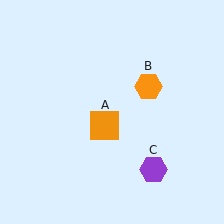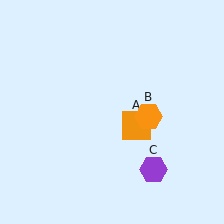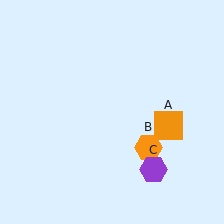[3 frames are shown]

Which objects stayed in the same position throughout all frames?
Purple hexagon (object C) remained stationary.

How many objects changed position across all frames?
2 objects changed position: orange square (object A), orange hexagon (object B).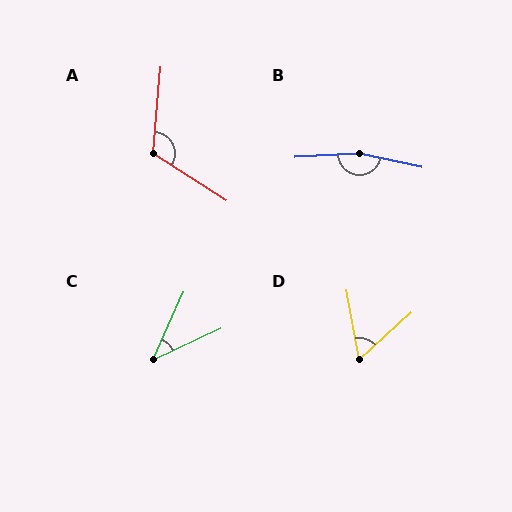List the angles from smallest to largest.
C (41°), D (58°), A (118°), B (164°).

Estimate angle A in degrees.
Approximately 118 degrees.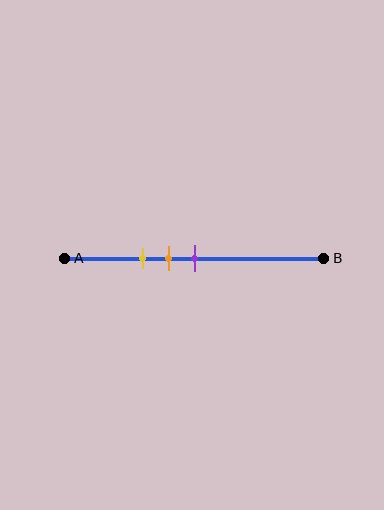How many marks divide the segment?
There are 3 marks dividing the segment.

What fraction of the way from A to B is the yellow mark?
The yellow mark is approximately 30% (0.3) of the way from A to B.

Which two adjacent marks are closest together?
The orange and purple marks are the closest adjacent pair.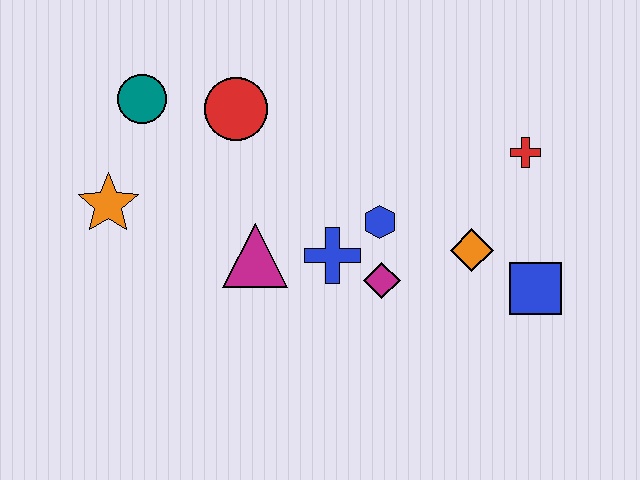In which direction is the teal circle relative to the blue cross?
The teal circle is to the left of the blue cross.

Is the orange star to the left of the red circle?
Yes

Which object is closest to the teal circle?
The red circle is closest to the teal circle.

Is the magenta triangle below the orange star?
Yes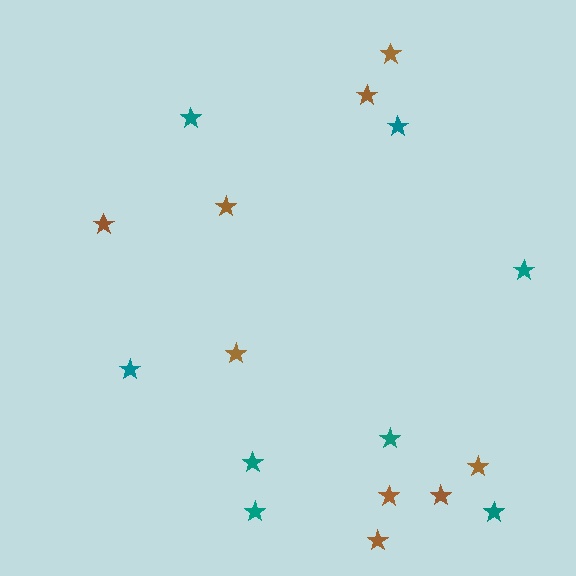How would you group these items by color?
There are 2 groups: one group of brown stars (9) and one group of teal stars (8).